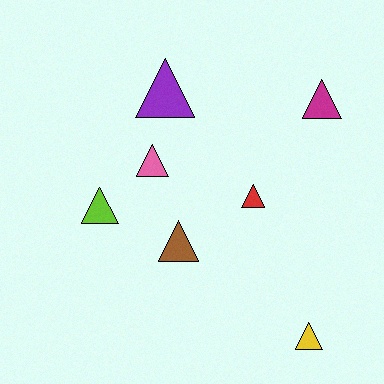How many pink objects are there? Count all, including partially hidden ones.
There is 1 pink object.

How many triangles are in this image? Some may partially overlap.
There are 7 triangles.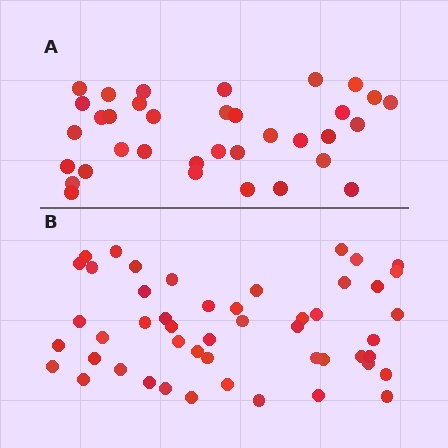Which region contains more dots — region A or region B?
Region B (the bottom region) has more dots.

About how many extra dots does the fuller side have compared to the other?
Region B has approximately 15 more dots than region A.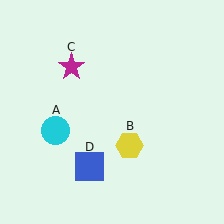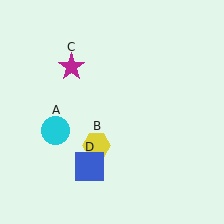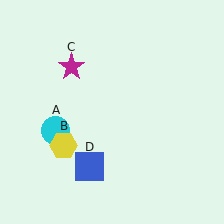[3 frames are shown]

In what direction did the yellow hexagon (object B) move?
The yellow hexagon (object B) moved left.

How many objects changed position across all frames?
1 object changed position: yellow hexagon (object B).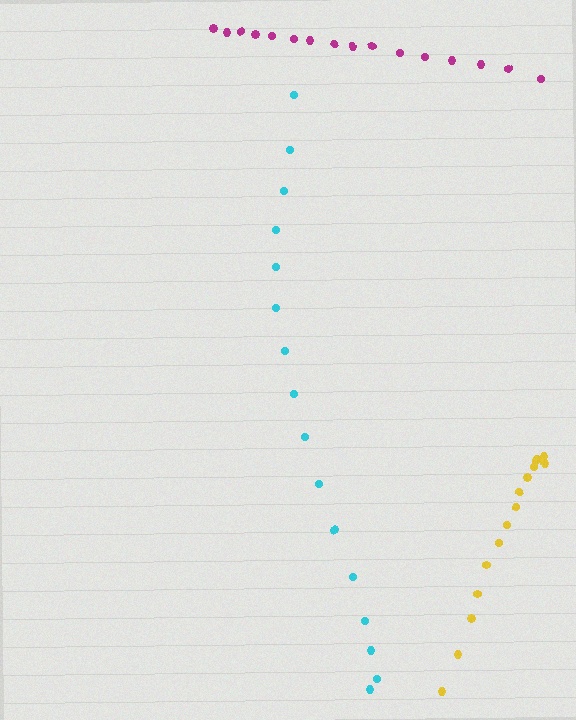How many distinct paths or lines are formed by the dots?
There are 3 distinct paths.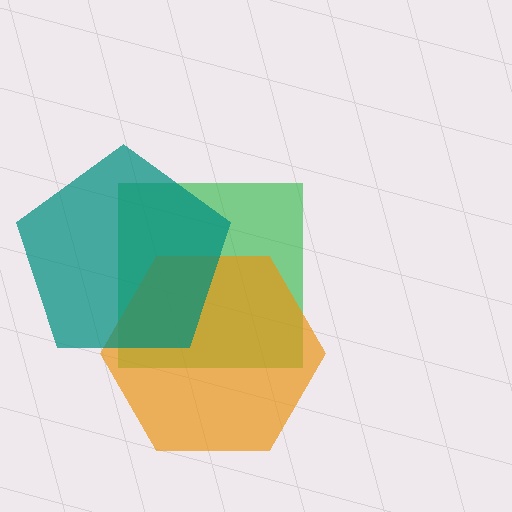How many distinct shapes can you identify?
There are 3 distinct shapes: a green square, an orange hexagon, a teal pentagon.